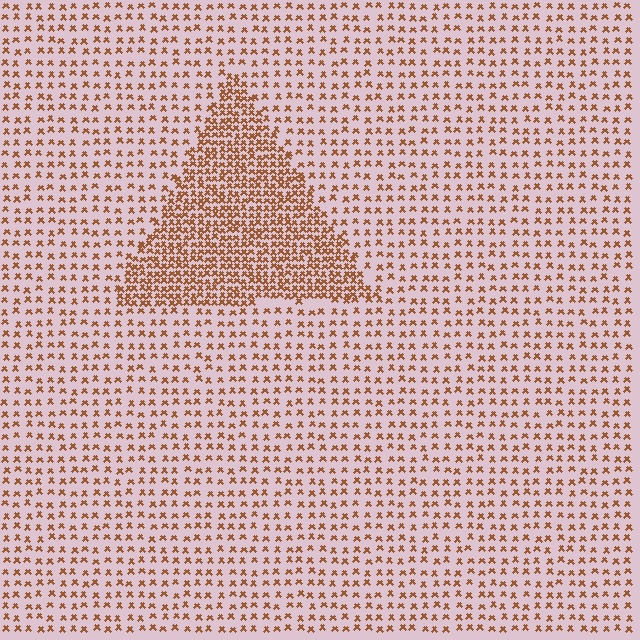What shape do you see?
I see a triangle.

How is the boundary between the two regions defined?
The boundary is defined by a change in element density (approximately 2.4x ratio). All elements are the same color, size, and shape.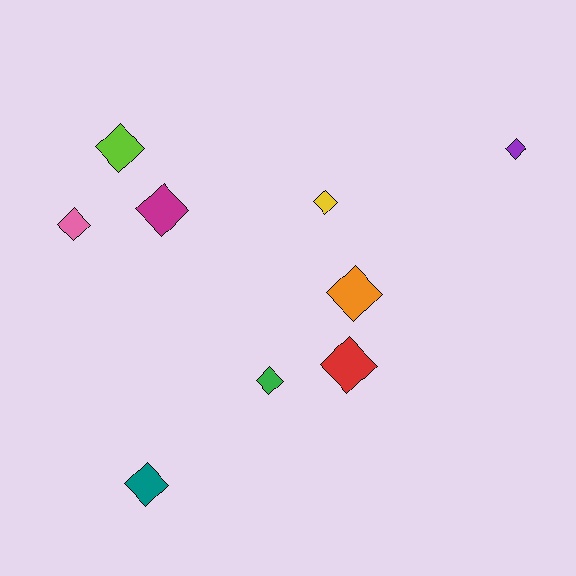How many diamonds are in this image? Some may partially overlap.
There are 9 diamonds.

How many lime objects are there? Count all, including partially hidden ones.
There is 1 lime object.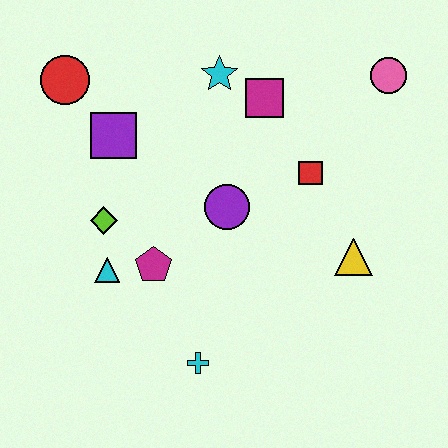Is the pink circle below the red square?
No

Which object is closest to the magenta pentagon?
The cyan triangle is closest to the magenta pentagon.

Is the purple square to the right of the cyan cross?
No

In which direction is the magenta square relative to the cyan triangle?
The magenta square is above the cyan triangle.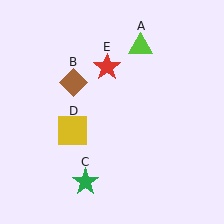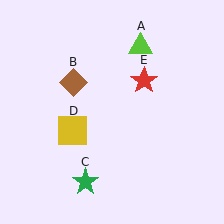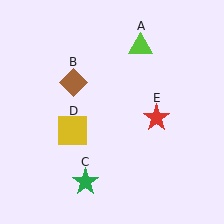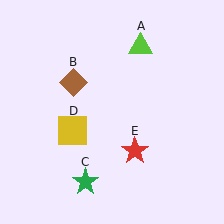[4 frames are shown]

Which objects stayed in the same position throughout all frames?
Lime triangle (object A) and brown diamond (object B) and green star (object C) and yellow square (object D) remained stationary.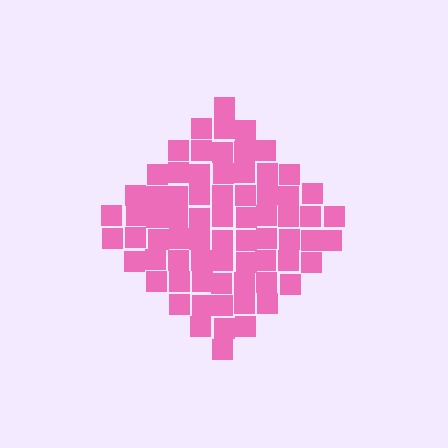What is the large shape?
The large shape is a diamond.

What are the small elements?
The small elements are squares.